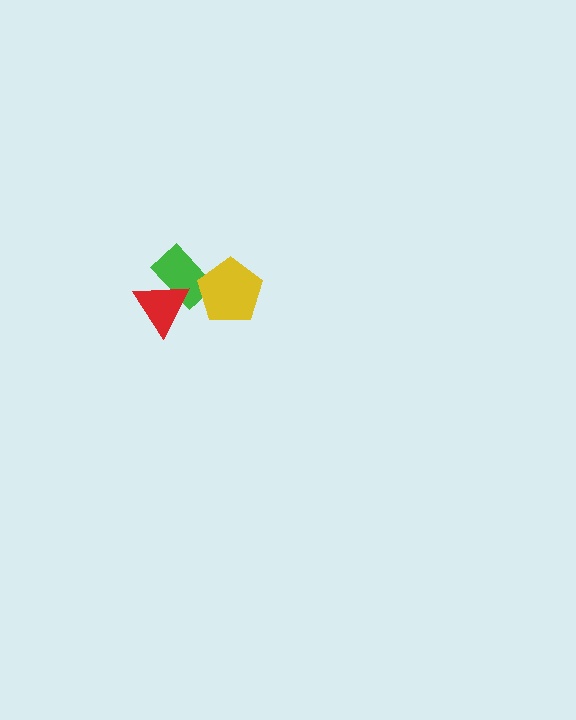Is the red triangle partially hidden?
No, no other shape covers it.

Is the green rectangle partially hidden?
Yes, it is partially covered by another shape.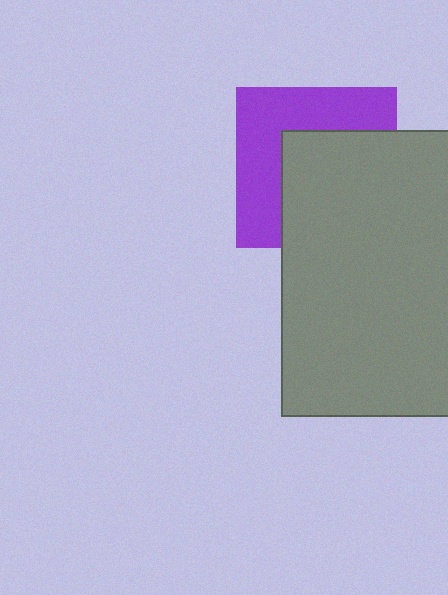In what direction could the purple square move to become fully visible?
The purple square could move toward the upper-left. That would shift it out from behind the gray rectangle entirely.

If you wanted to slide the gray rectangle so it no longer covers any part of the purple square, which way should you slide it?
Slide it toward the lower-right — that is the most direct way to separate the two shapes.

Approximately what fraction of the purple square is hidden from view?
Roughly 53% of the purple square is hidden behind the gray rectangle.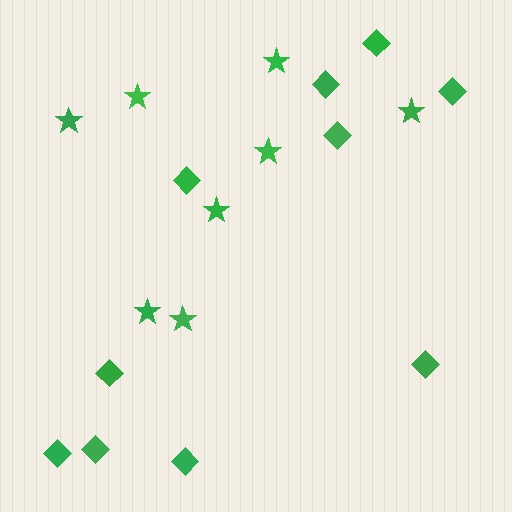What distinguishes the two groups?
There are 2 groups: one group of stars (8) and one group of diamonds (10).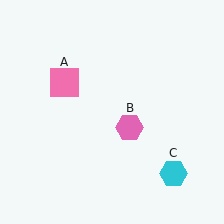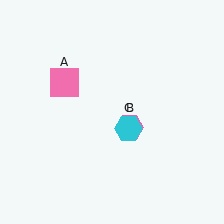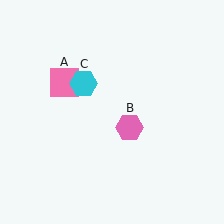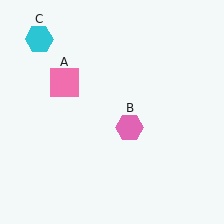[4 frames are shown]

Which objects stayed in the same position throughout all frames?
Pink square (object A) and pink hexagon (object B) remained stationary.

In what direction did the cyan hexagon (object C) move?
The cyan hexagon (object C) moved up and to the left.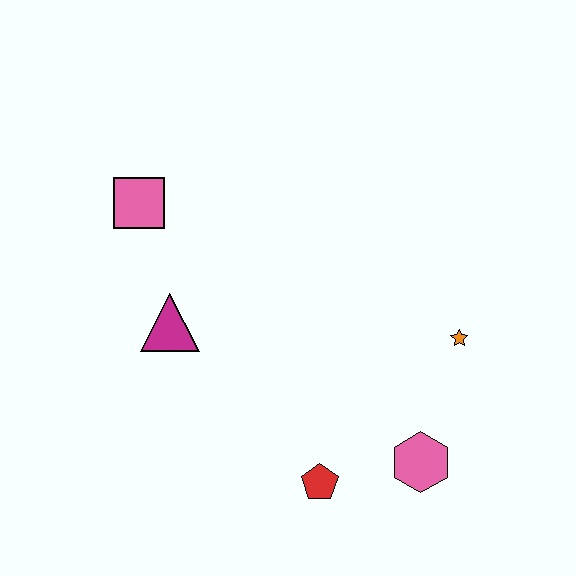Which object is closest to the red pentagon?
The pink hexagon is closest to the red pentagon.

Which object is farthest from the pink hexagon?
The pink square is farthest from the pink hexagon.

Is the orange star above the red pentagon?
Yes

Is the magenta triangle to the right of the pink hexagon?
No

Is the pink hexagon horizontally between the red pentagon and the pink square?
No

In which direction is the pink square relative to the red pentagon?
The pink square is above the red pentagon.